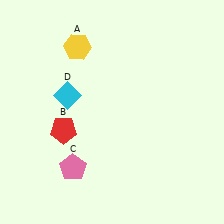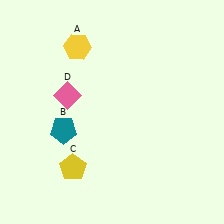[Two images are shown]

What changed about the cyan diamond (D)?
In Image 1, D is cyan. In Image 2, it changed to pink.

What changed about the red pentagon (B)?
In Image 1, B is red. In Image 2, it changed to teal.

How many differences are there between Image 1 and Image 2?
There are 3 differences between the two images.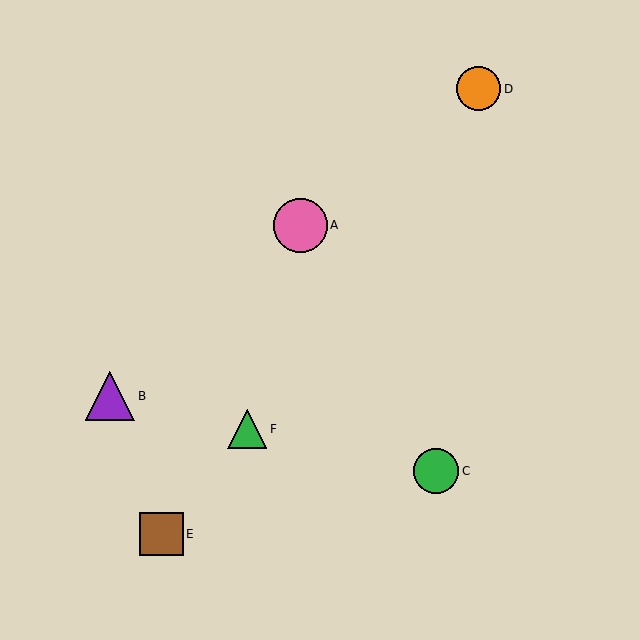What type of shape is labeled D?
Shape D is an orange circle.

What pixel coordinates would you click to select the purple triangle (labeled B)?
Click at (110, 396) to select the purple triangle B.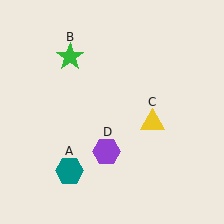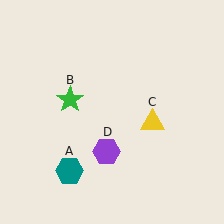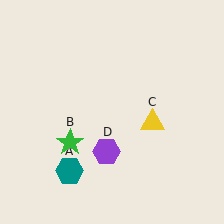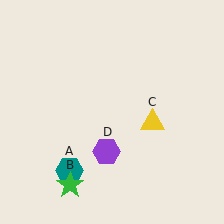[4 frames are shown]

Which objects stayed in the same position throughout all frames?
Teal hexagon (object A) and yellow triangle (object C) and purple hexagon (object D) remained stationary.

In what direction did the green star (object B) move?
The green star (object B) moved down.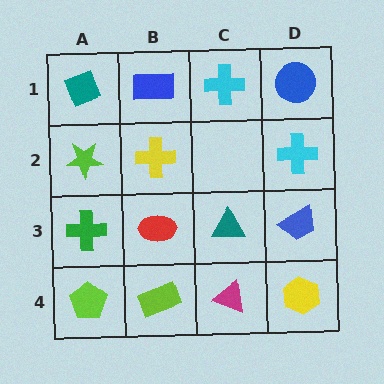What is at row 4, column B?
A lime rectangle.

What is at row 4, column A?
A lime pentagon.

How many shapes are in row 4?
4 shapes.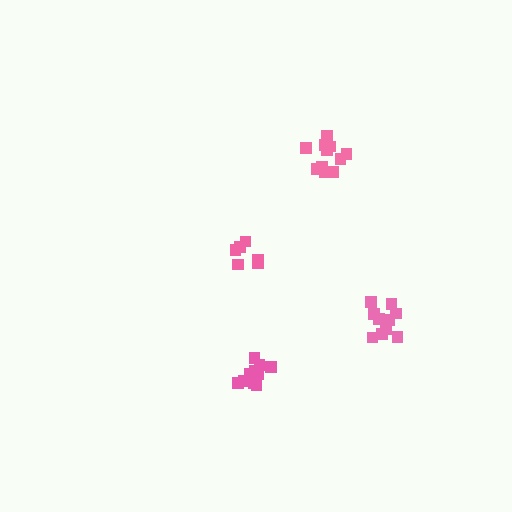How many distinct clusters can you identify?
There are 4 distinct clusters.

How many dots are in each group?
Group 1: 12 dots, Group 2: 11 dots, Group 3: 10 dots, Group 4: 6 dots (39 total).